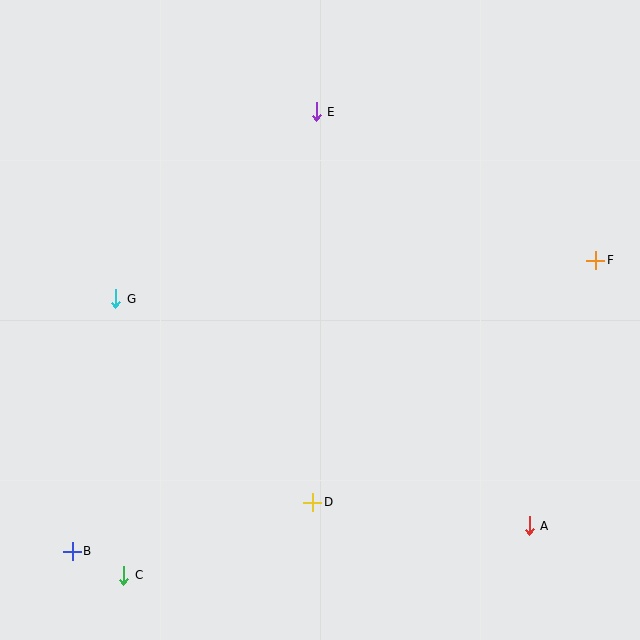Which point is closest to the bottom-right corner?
Point A is closest to the bottom-right corner.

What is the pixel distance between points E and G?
The distance between E and G is 274 pixels.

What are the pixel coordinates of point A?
Point A is at (529, 526).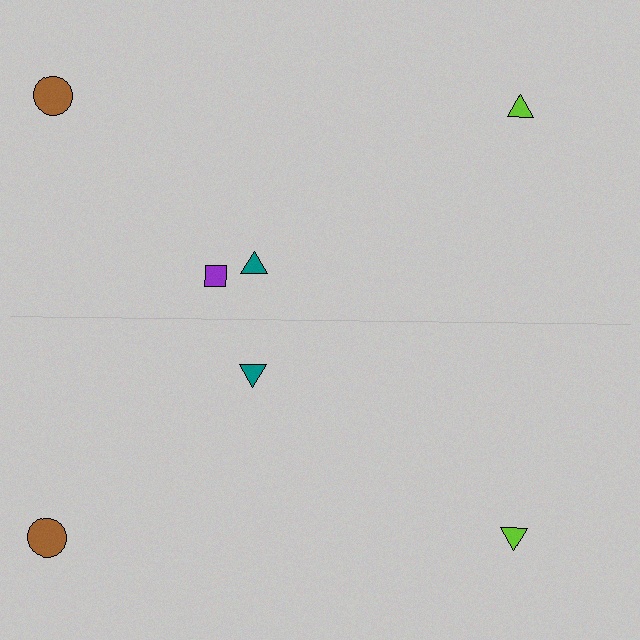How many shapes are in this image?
There are 7 shapes in this image.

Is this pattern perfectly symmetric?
No, the pattern is not perfectly symmetric. A purple square is missing from the bottom side.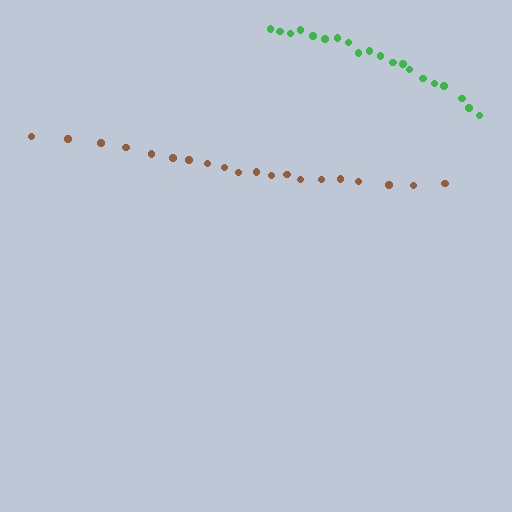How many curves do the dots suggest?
There are 2 distinct paths.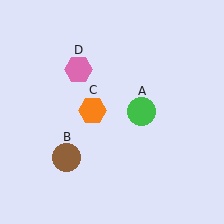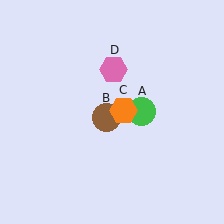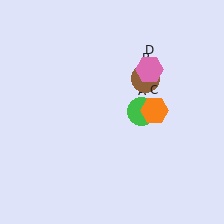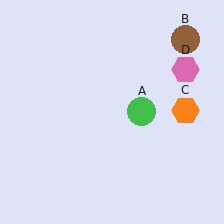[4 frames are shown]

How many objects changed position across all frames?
3 objects changed position: brown circle (object B), orange hexagon (object C), pink hexagon (object D).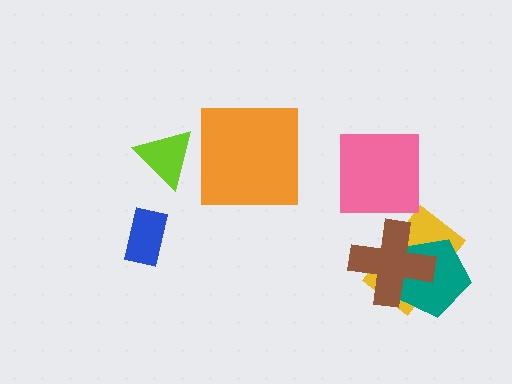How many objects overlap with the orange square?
0 objects overlap with the orange square.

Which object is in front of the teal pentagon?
The brown cross is in front of the teal pentagon.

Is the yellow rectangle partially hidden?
Yes, it is partially covered by another shape.